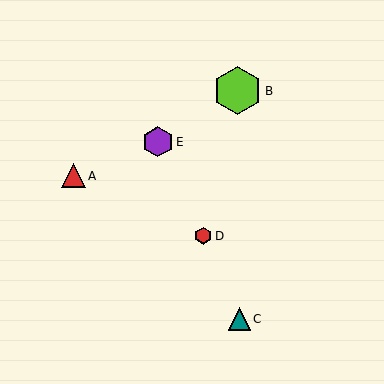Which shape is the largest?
The lime hexagon (labeled B) is the largest.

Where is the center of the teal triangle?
The center of the teal triangle is at (239, 319).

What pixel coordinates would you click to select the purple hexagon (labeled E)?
Click at (158, 142) to select the purple hexagon E.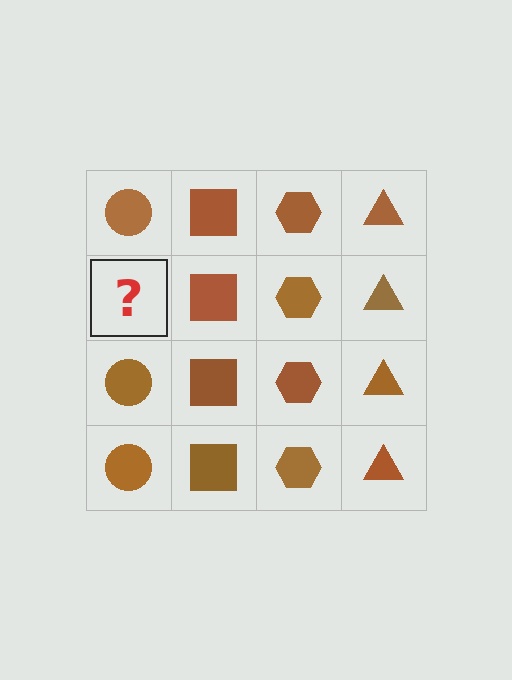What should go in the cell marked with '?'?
The missing cell should contain a brown circle.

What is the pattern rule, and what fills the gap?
The rule is that each column has a consistent shape. The gap should be filled with a brown circle.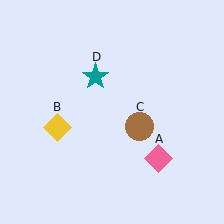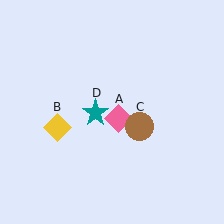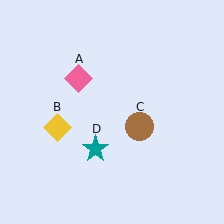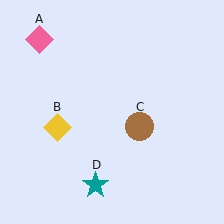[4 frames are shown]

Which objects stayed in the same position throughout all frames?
Yellow diamond (object B) and brown circle (object C) remained stationary.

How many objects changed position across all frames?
2 objects changed position: pink diamond (object A), teal star (object D).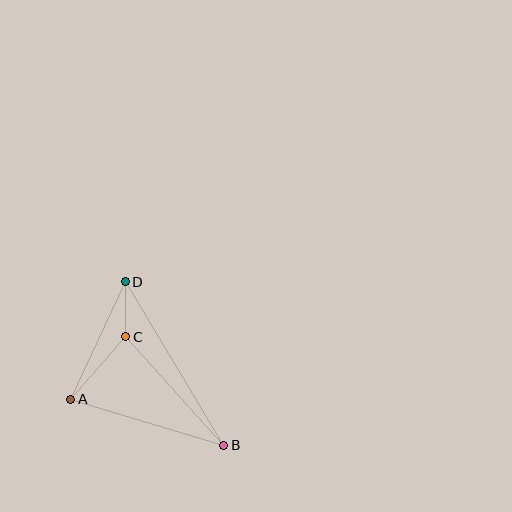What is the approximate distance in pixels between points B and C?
The distance between B and C is approximately 146 pixels.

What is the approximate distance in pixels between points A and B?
The distance between A and B is approximately 160 pixels.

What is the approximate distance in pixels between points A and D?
The distance between A and D is approximately 130 pixels.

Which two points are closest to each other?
Points C and D are closest to each other.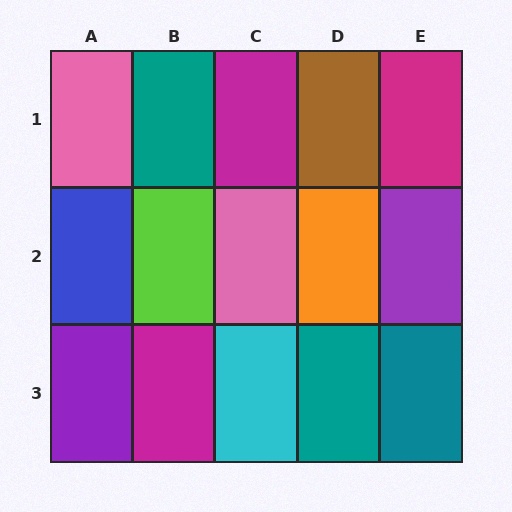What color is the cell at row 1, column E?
Magenta.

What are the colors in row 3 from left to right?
Purple, magenta, cyan, teal, teal.